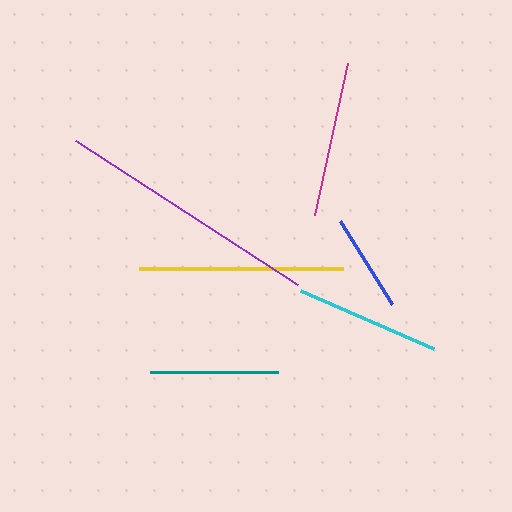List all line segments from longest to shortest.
From longest to shortest: purple, yellow, magenta, cyan, teal, blue.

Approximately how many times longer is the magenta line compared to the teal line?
The magenta line is approximately 1.2 times the length of the teal line.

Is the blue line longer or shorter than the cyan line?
The cyan line is longer than the blue line.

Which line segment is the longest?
The purple line is the longest at approximately 265 pixels.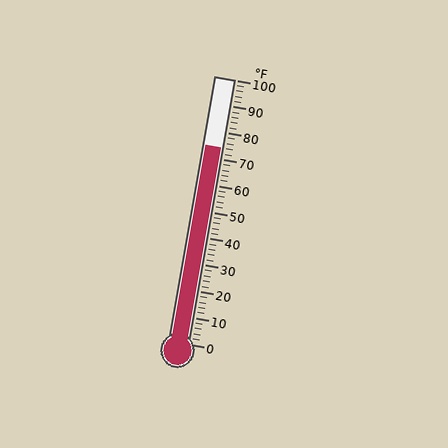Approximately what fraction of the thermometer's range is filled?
The thermometer is filled to approximately 75% of its range.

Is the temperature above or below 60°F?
The temperature is above 60°F.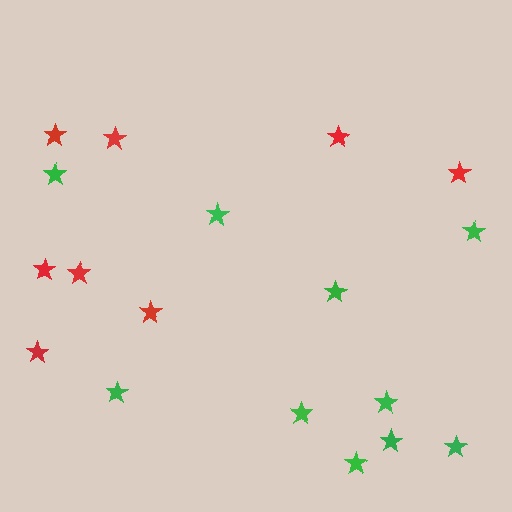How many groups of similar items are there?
There are 2 groups: one group of red stars (8) and one group of green stars (10).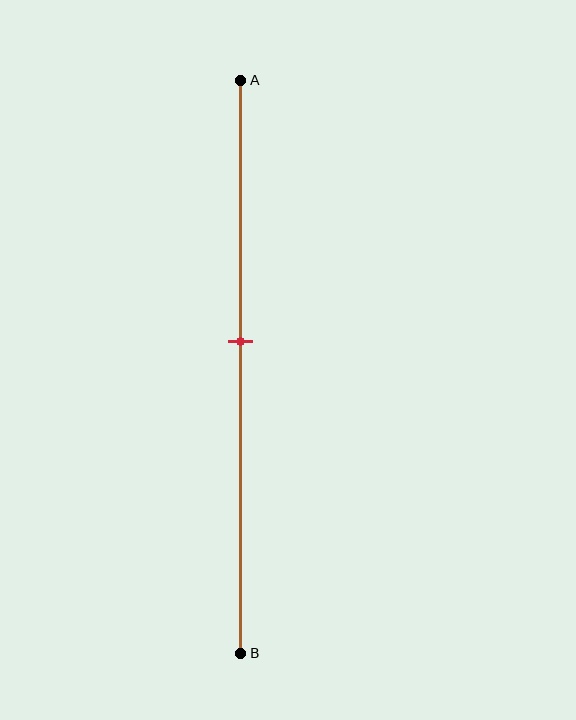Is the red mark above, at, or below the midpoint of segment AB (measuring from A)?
The red mark is above the midpoint of segment AB.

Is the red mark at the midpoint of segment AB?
No, the mark is at about 45% from A, not at the 50% midpoint.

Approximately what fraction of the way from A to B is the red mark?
The red mark is approximately 45% of the way from A to B.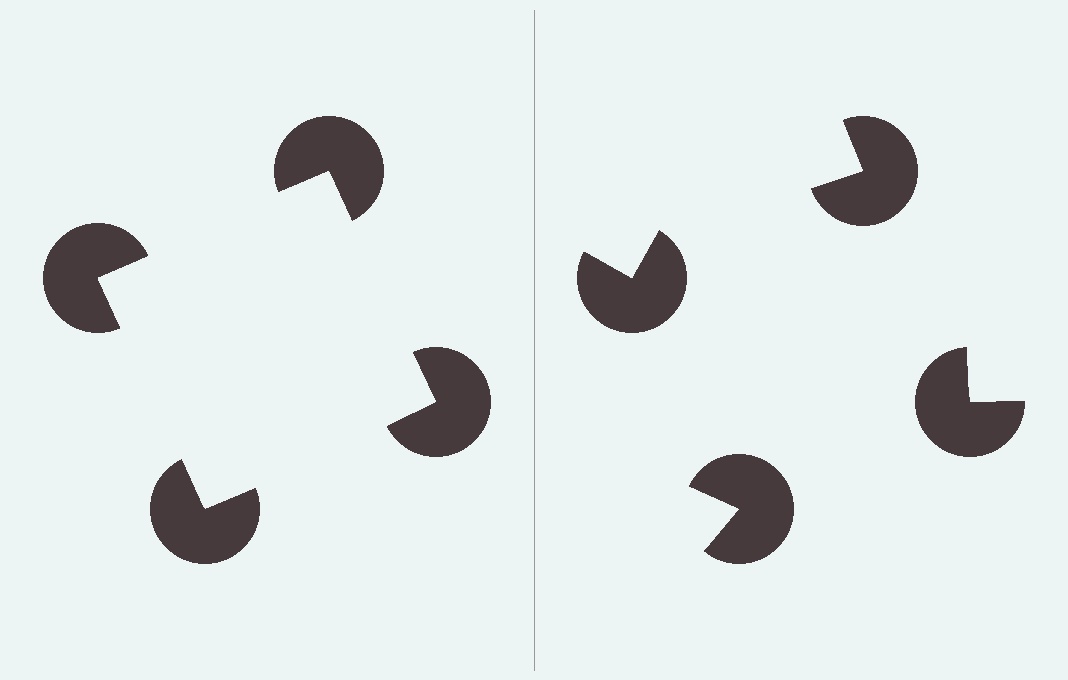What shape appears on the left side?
An illusory square.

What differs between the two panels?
The pac-man discs are positioned identically on both sides; only the wedge orientations differ. On the left they align to a square; on the right they are misaligned.